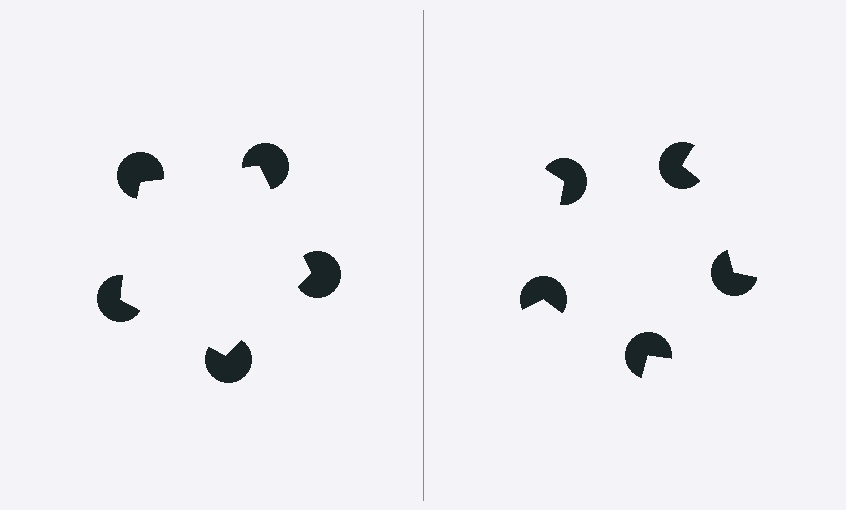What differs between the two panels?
The pac-man discs are positioned identically on both sides; only the wedge orientations differ. On the left they align to a pentagon; on the right they are misaligned.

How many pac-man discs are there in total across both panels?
10 — 5 on each side.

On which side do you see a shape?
An illusory pentagon appears on the left side. On the right side the wedge cuts are rotated, so no coherent shape forms.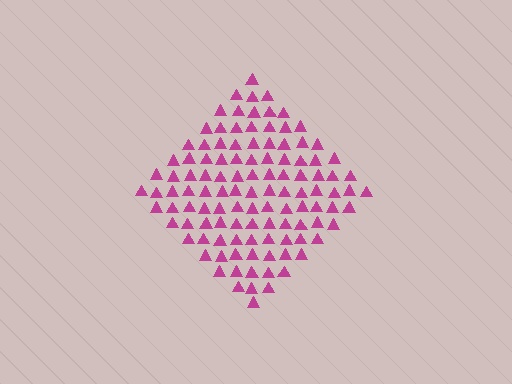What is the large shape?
The large shape is a diamond.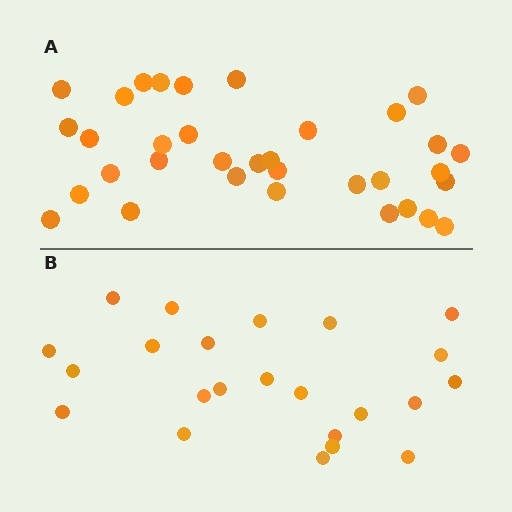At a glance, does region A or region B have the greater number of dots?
Region A (the top region) has more dots.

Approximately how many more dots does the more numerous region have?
Region A has roughly 12 or so more dots than region B.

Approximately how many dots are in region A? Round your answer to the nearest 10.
About 30 dots. (The exact count is 34, which rounds to 30.)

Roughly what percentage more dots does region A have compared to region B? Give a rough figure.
About 50% more.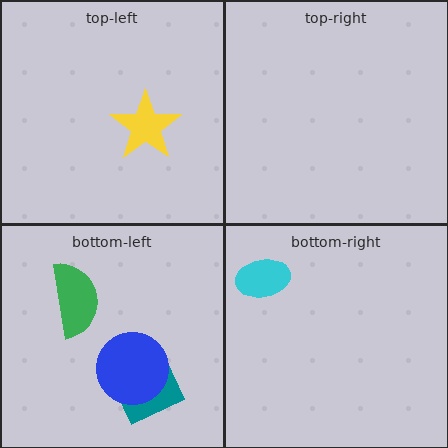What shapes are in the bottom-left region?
The teal square, the blue circle, the green semicircle.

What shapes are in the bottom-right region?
The cyan ellipse.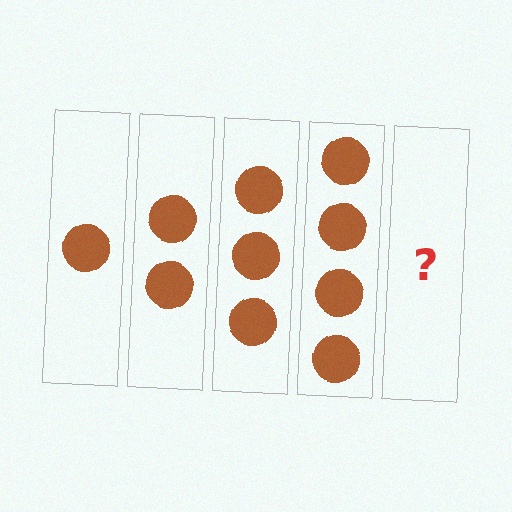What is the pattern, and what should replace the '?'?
The pattern is that each step adds one more circle. The '?' should be 5 circles.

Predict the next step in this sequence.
The next step is 5 circles.